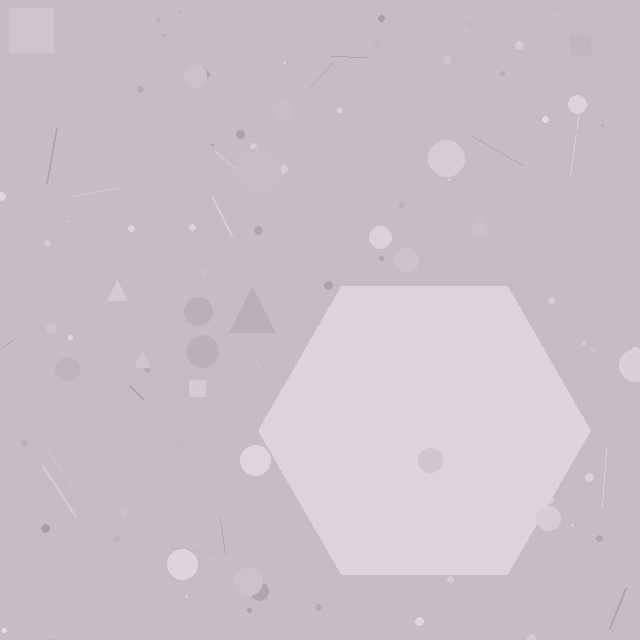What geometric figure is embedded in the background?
A hexagon is embedded in the background.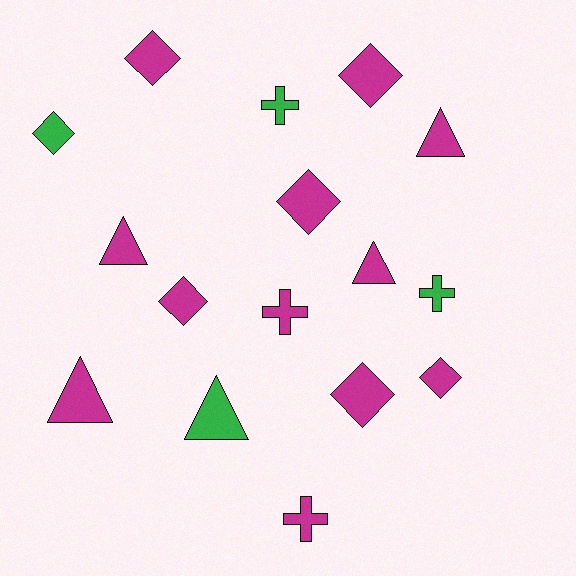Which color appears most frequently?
Magenta, with 12 objects.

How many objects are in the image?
There are 16 objects.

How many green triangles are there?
There is 1 green triangle.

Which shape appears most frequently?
Diamond, with 7 objects.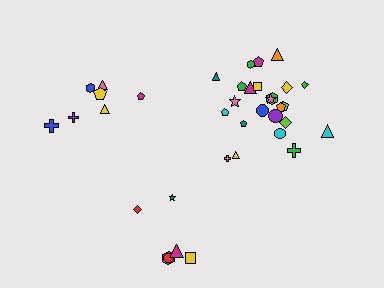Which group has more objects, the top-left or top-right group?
The top-right group.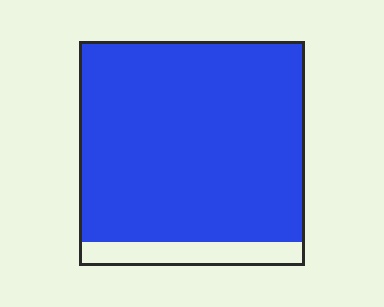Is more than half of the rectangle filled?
Yes.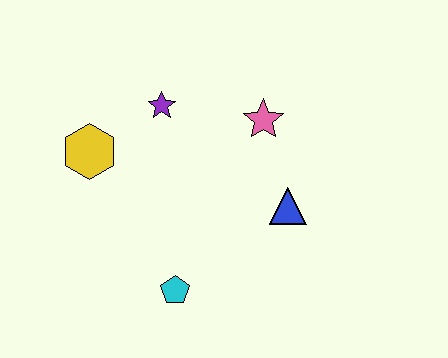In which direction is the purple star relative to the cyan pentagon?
The purple star is above the cyan pentagon.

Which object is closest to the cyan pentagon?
The blue triangle is closest to the cyan pentagon.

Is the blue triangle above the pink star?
No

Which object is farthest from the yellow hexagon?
The blue triangle is farthest from the yellow hexagon.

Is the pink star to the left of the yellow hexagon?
No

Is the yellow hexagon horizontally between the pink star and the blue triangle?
No